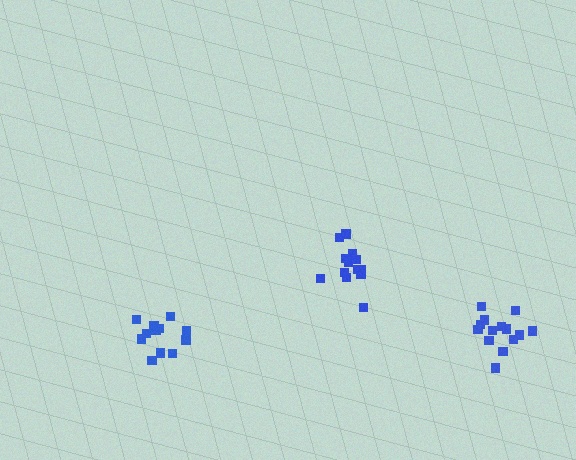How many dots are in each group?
Group 1: 12 dots, Group 2: 14 dots, Group 3: 13 dots (39 total).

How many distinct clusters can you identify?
There are 3 distinct clusters.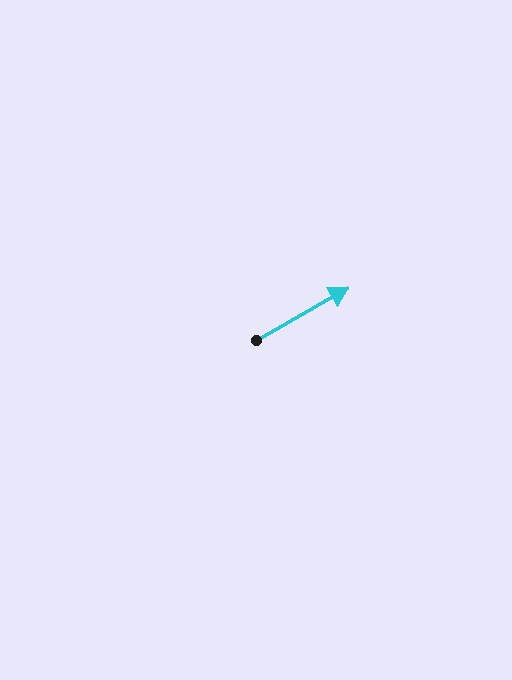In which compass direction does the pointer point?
Northeast.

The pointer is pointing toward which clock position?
Roughly 2 o'clock.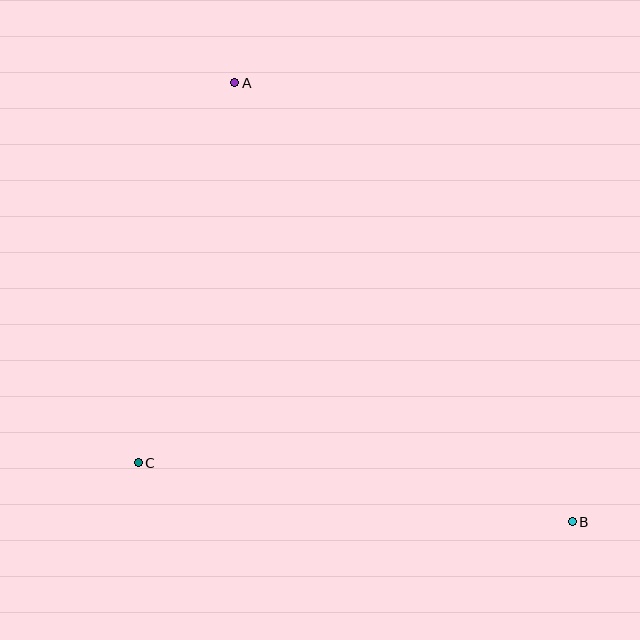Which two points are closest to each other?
Points A and C are closest to each other.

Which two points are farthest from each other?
Points A and B are farthest from each other.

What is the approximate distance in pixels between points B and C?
The distance between B and C is approximately 438 pixels.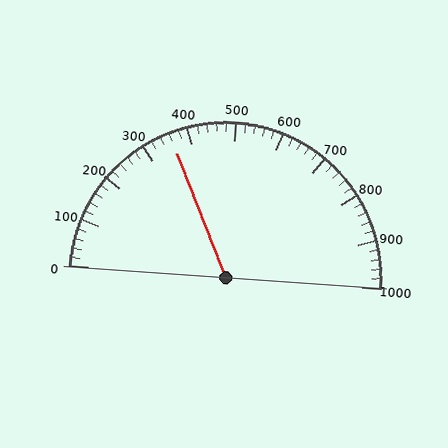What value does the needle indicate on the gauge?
The needle indicates approximately 360.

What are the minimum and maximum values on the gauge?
The gauge ranges from 0 to 1000.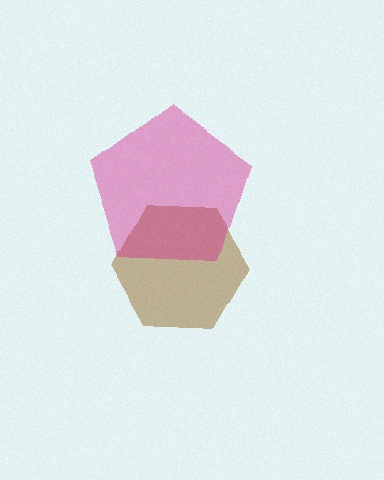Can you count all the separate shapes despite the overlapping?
Yes, there are 2 separate shapes.